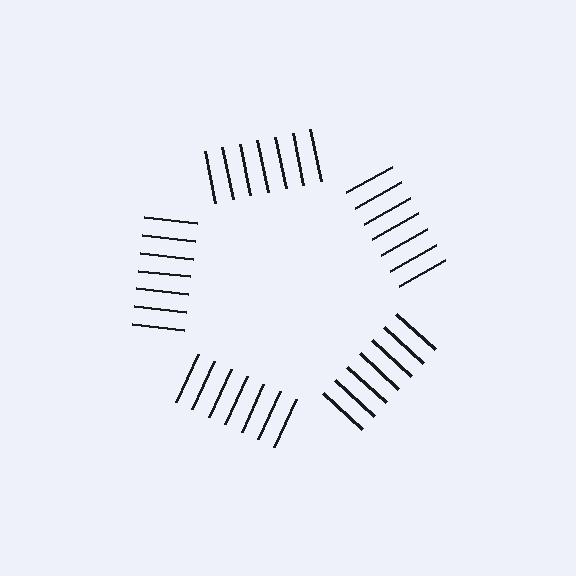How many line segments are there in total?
35 — 7 along each of the 5 edges.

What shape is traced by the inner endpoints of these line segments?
An illusory pentagon — the line segments terminate on its edges but no continuous stroke is drawn.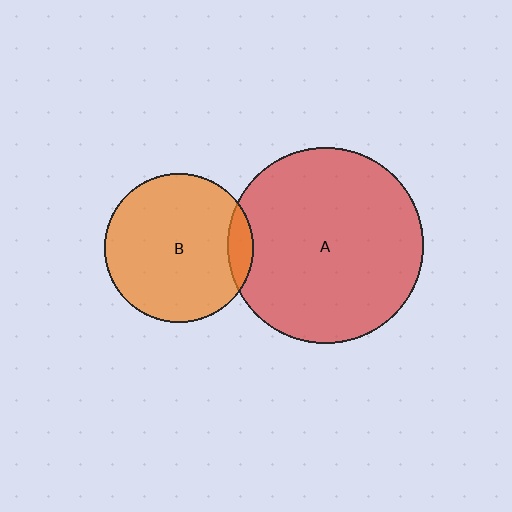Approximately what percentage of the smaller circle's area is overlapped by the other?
Approximately 10%.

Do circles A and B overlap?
Yes.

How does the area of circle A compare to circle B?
Approximately 1.7 times.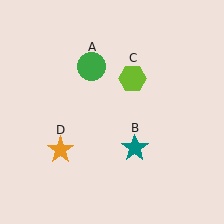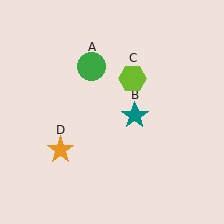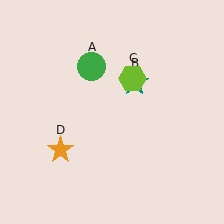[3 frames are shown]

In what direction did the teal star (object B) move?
The teal star (object B) moved up.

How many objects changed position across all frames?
1 object changed position: teal star (object B).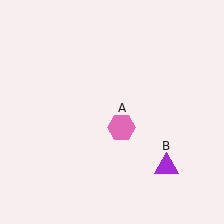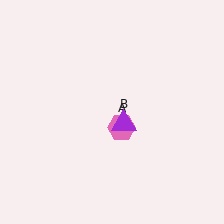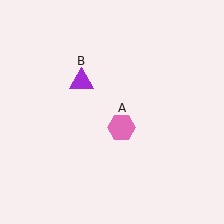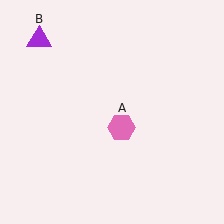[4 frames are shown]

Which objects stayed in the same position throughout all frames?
Pink hexagon (object A) remained stationary.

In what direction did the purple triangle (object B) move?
The purple triangle (object B) moved up and to the left.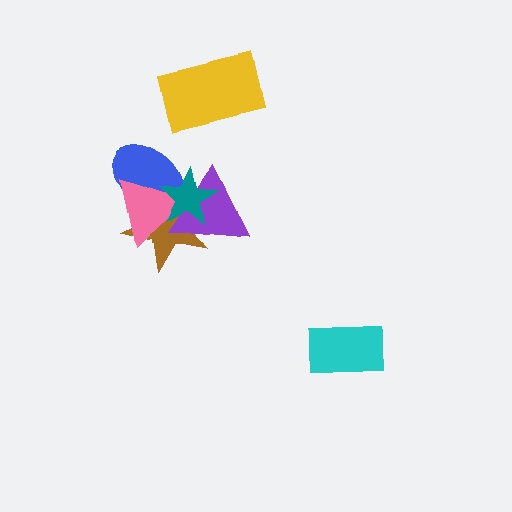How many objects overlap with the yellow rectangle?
0 objects overlap with the yellow rectangle.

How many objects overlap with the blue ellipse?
4 objects overlap with the blue ellipse.